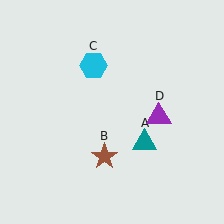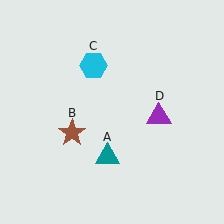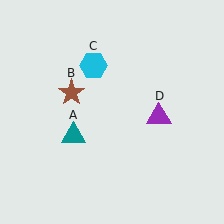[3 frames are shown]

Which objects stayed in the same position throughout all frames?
Cyan hexagon (object C) and purple triangle (object D) remained stationary.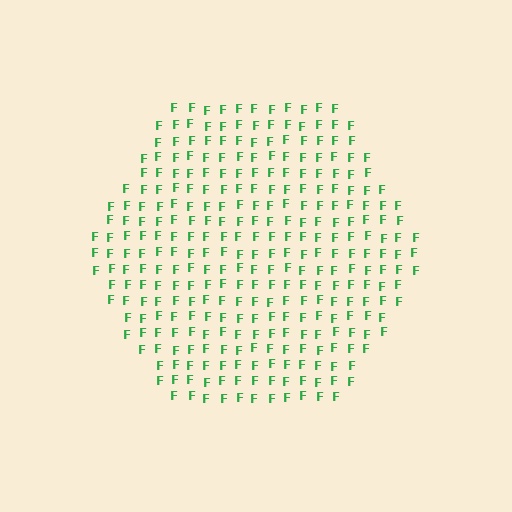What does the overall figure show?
The overall figure shows a hexagon.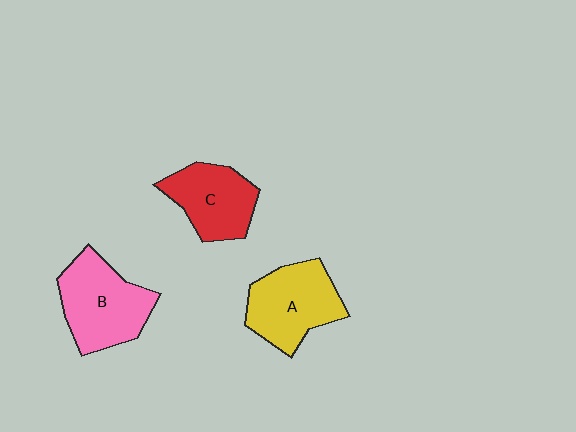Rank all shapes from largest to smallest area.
From largest to smallest: B (pink), A (yellow), C (red).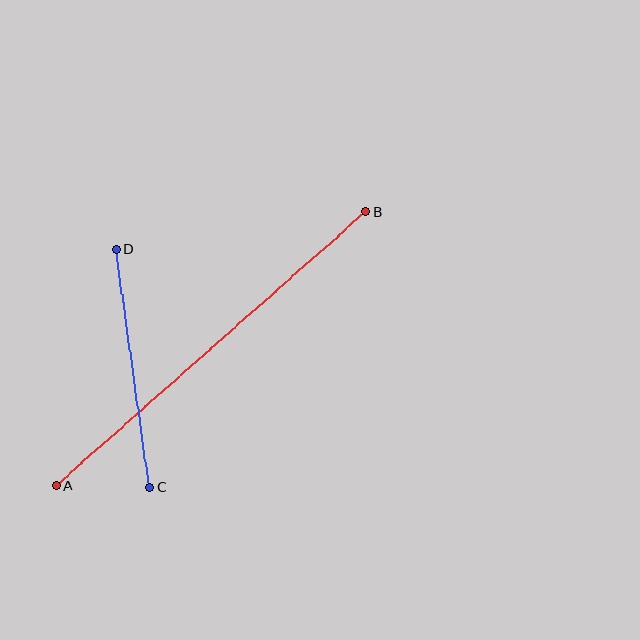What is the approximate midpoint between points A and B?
The midpoint is at approximately (211, 349) pixels.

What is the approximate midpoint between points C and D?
The midpoint is at approximately (133, 368) pixels.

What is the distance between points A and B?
The distance is approximately 413 pixels.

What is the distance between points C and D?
The distance is approximately 241 pixels.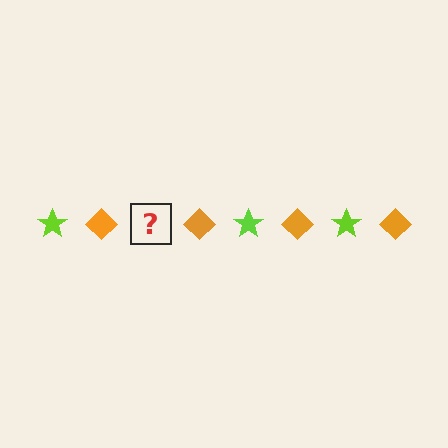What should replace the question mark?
The question mark should be replaced with a lime star.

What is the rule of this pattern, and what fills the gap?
The rule is that the pattern alternates between lime star and orange diamond. The gap should be filled with a lime star.